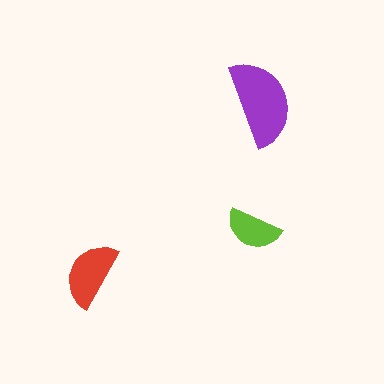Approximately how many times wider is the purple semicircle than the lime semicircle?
About 1.5 times wider.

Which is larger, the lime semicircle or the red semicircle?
The red one.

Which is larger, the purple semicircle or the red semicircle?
The purple one.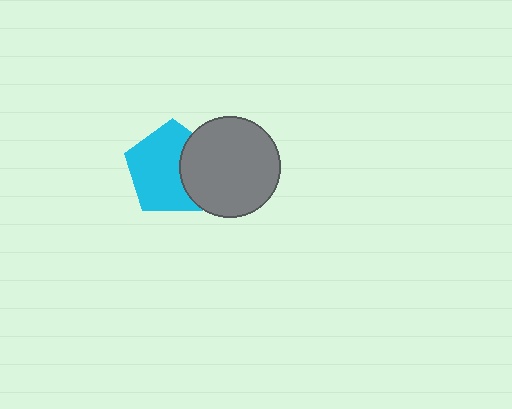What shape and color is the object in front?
The object in front is a gray circle.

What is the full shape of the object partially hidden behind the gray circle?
The partially hidden object is a cyan pentagon.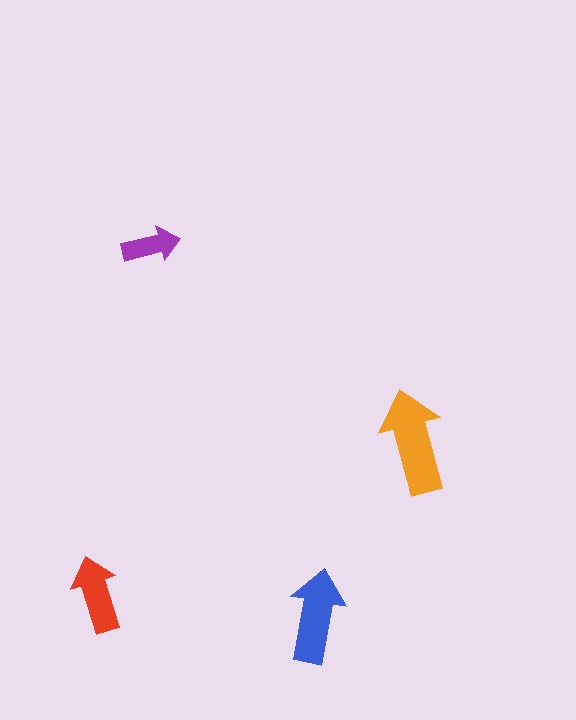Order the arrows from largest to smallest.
the orange one, the blue one, the red one, the purple one.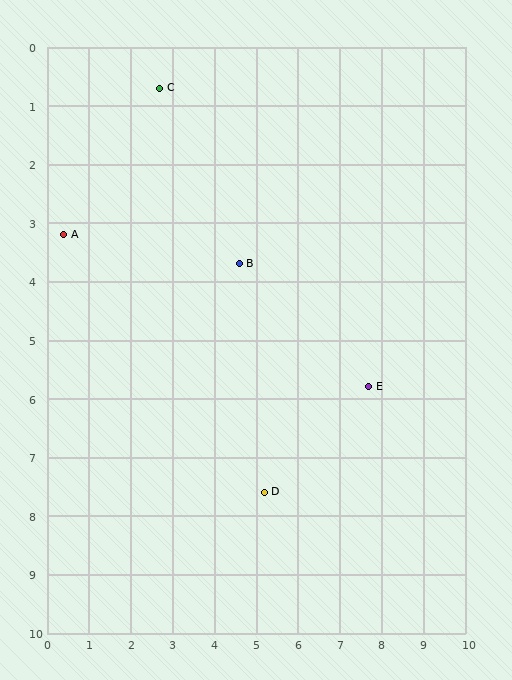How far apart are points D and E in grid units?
Points D and E are about 3.1 grid units apart.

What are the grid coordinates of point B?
Point B is at approximately (4.6, 3.7).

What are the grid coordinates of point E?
Point E is at approximately (7.7, 5.8).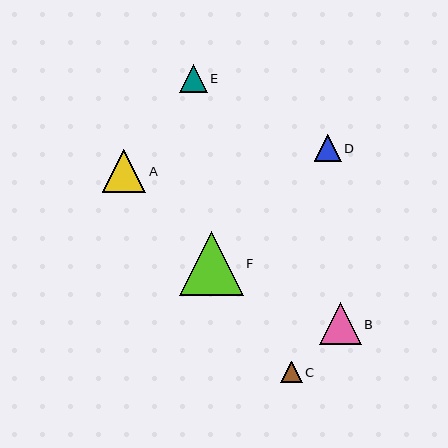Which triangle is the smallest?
Triangle C is the smallest with a size of approximately 22 pixels.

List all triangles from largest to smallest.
From largest to smallest: F, A, B, E, D, C.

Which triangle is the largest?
Triangle F is the largest with a size of approximately 64 pixels.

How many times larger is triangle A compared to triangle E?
Triangle A is approximately 1.6 times the size of triangle E.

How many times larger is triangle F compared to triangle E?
Triangle F is approximately 2.3 times the size of triangle E.